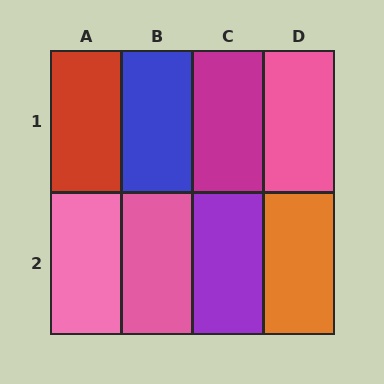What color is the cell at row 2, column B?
Pink.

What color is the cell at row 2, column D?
Orange.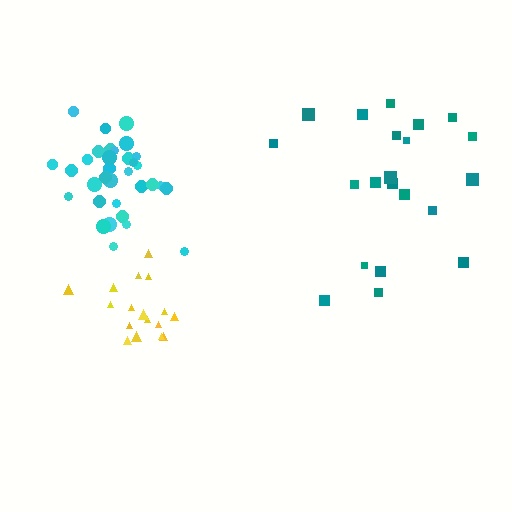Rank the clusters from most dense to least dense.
cyan, yellow, teal.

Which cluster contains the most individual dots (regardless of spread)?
Cyan (33).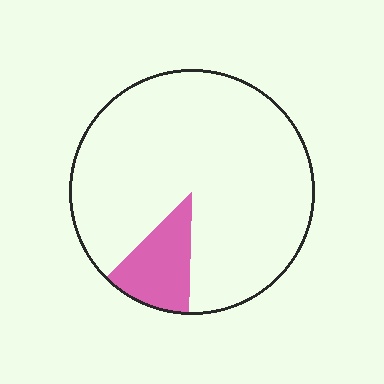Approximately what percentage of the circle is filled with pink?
Approximately 10%.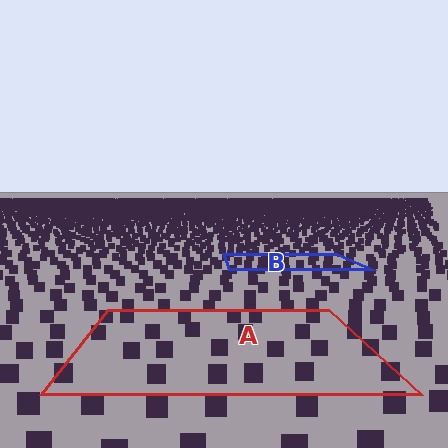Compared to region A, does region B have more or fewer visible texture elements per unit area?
Region B has more texture elements per unit area — they are packed more densely because it is farther away.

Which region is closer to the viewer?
Region A is closer. The texture elements there are larger and more spread out.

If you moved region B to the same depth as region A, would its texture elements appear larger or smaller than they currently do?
They would appear larger. At a closer depth, the same texture elements are projected at a bigger on-screen size.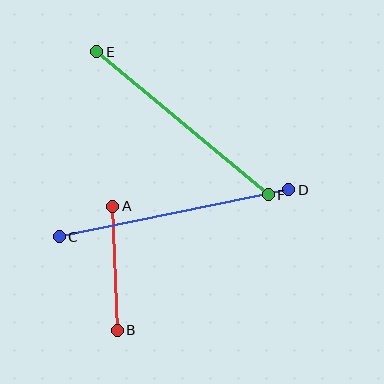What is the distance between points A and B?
The distance is approximately 124 pixels.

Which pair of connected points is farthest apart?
Points C and D are farthest apart.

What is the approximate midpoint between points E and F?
The midpoint is at approximately (183, 123) pixels.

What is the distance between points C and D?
The distance is approximately 235 pixels.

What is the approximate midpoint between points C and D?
The midpoint is at approximately (174, 213) pixels.